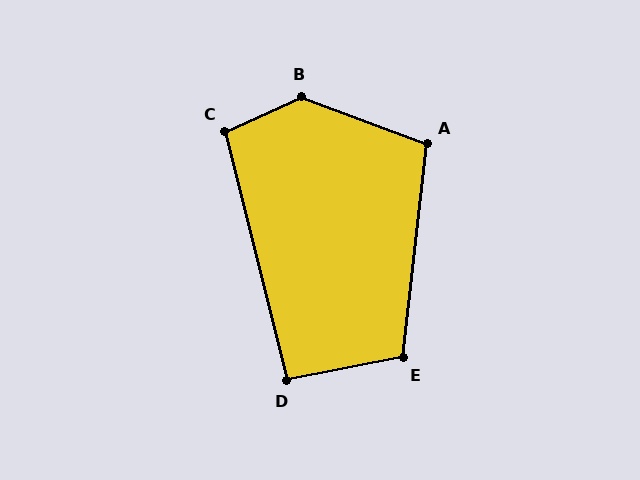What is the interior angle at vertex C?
Approximately 100 degrees (obtuse).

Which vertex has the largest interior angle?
B, at approximately 135 degrees.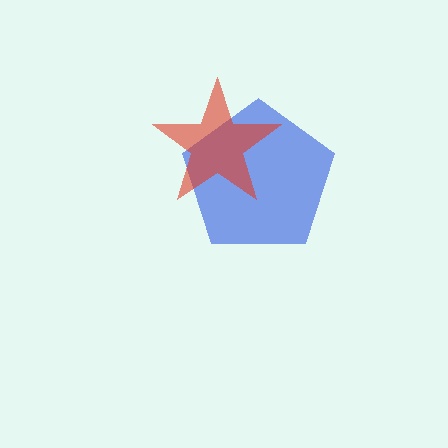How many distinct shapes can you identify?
There are 2 distinct shapes: a blue pentagon, a red star.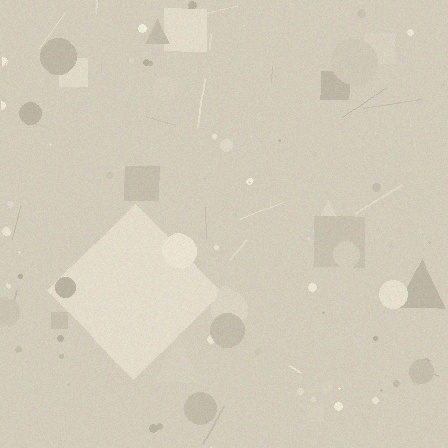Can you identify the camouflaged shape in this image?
The camouflaged shape is a diamond.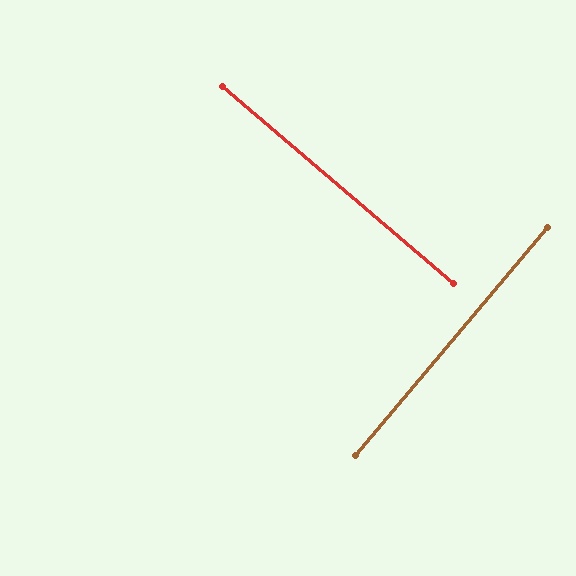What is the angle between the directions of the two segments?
Approximately 89 degrees.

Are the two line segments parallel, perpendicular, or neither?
Perpendicular — they meet at approximately 89°.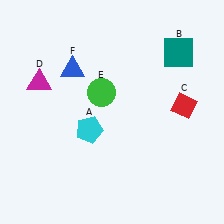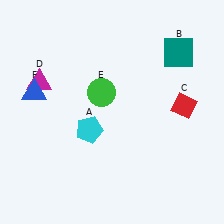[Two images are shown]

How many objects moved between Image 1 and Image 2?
1 object moved between the two images.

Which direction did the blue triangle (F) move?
The blue triangle (F) moved left.